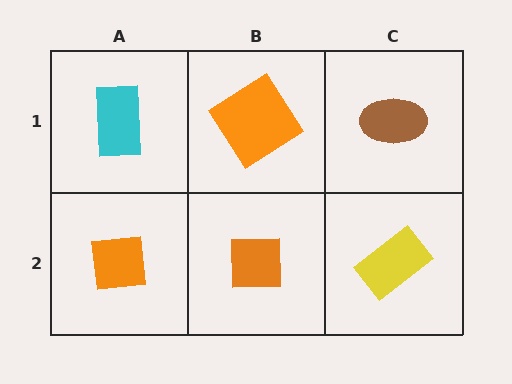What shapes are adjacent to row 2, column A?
A cyan rectangle (row 1, column A), an orange square (row 2, column B).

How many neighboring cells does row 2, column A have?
2.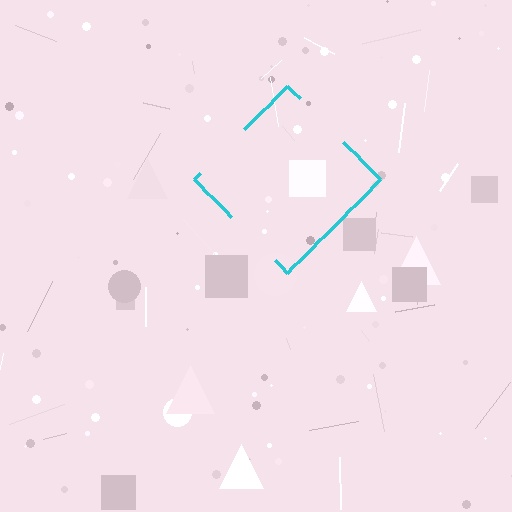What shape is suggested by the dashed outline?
The dashed outline suggests a diamond.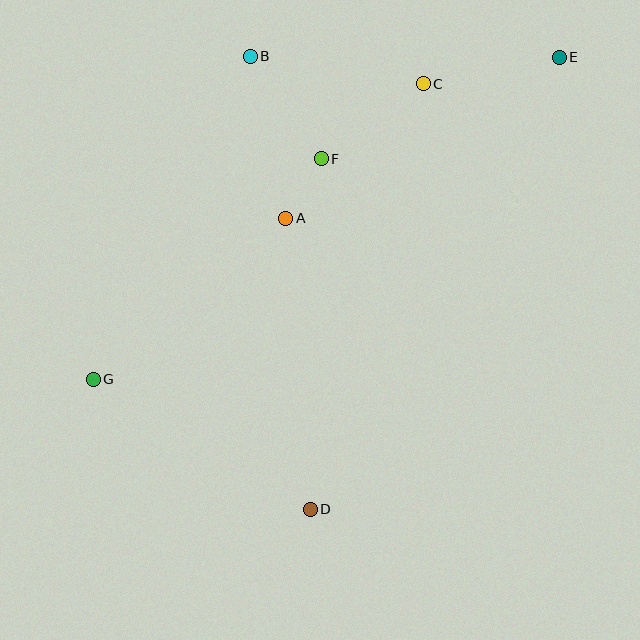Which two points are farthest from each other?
Points E and G are farthest from each other.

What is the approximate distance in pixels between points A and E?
The distance between A and E is approximately 317 pixels.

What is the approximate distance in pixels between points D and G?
The distance between D and G is approximately 253 pixels.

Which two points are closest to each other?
Points A and F are closest to each other.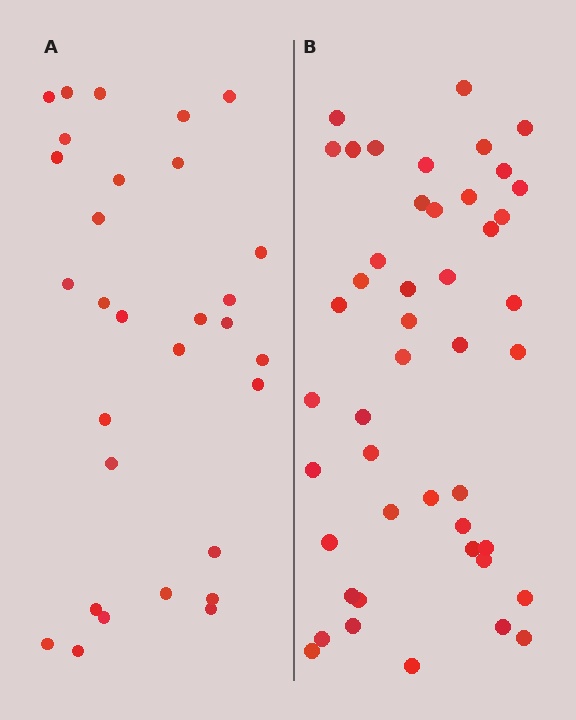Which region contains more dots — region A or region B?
Region B (the right region) has more dots.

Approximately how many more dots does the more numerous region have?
Region B has approximately 15 more dots than region A.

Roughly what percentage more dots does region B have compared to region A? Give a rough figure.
About 55% more.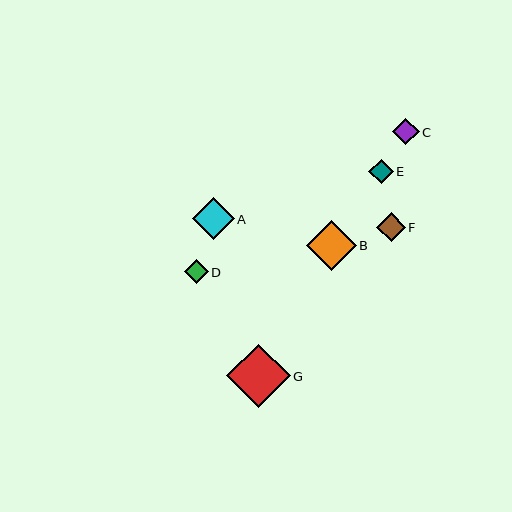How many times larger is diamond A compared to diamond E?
Diamond A is approximately 1.7 times the size of diamond E.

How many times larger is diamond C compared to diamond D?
Diamond C is approximately 1.1 times the size of diamond D.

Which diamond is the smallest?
Diamond D is the smallest with a size of approximately 24 pixels.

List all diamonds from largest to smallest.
From largest to smallest: G, B, A, F, C, E, D.